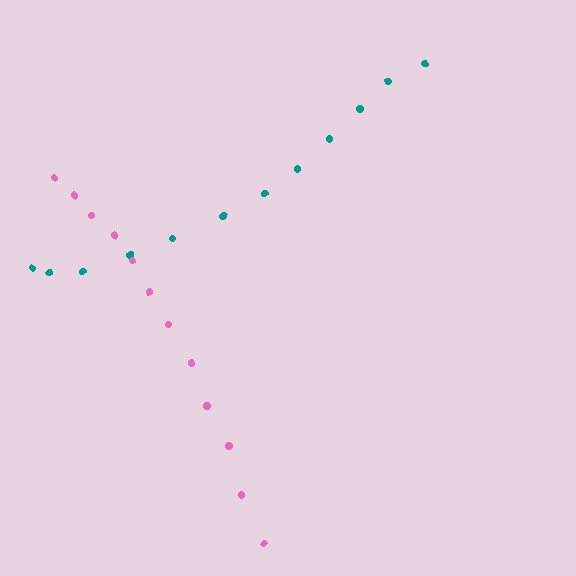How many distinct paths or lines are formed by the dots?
There are 2 distinct paths.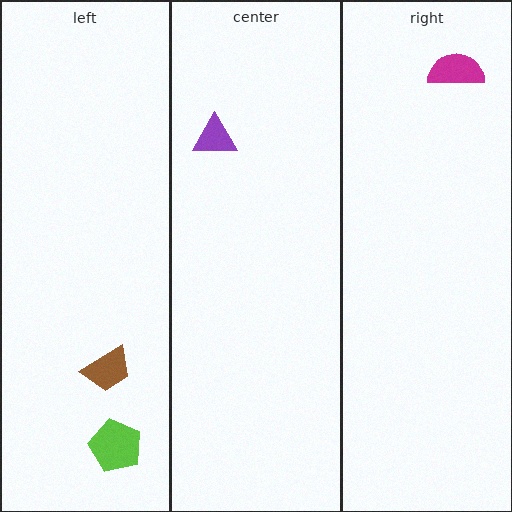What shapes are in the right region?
The magenta semicircle.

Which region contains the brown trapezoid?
The left region.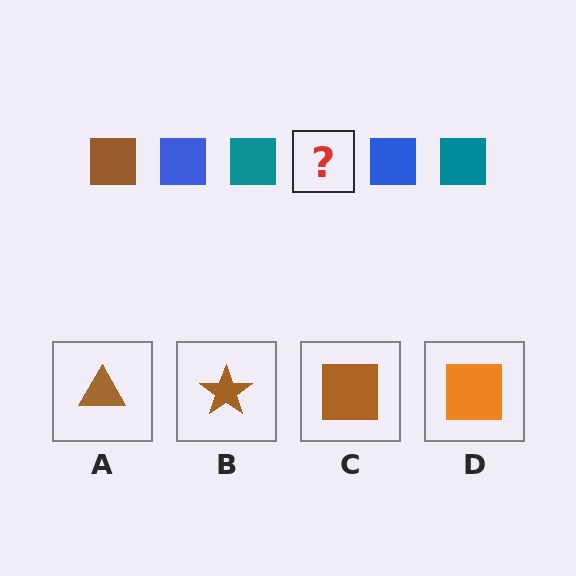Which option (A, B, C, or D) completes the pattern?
C.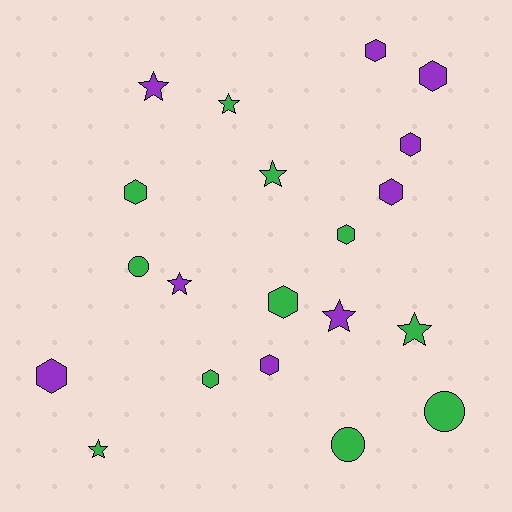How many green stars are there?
There are 4 green stars.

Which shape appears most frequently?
Hexagon, with 10 objects.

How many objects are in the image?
There are 20 objects.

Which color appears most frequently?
Green, with 11 objects.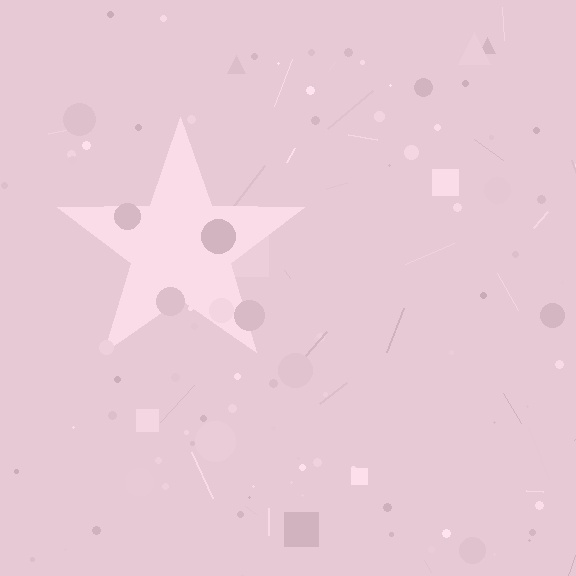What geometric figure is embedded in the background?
A star is embedded in the background.